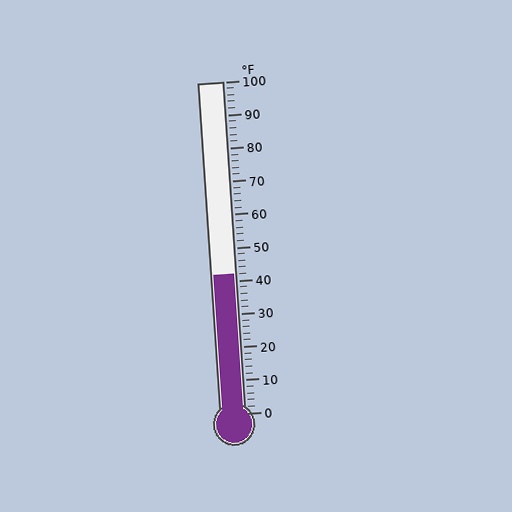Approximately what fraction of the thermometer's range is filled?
The thermometer is filled to approximately 40% of its range.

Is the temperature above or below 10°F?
The temperature is above 10°F.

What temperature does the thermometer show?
The thermometer shows approximately 42°F.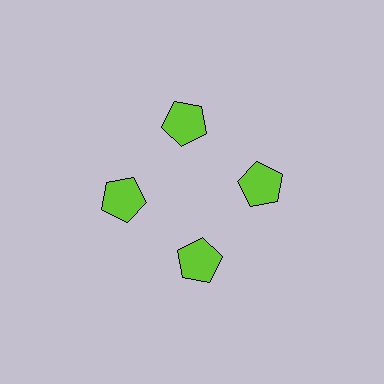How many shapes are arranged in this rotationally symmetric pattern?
There are 4 shapes, arranged in 4 groups of 1.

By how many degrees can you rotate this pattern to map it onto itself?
The pattern maps onto itself every 90 degrees of rotation.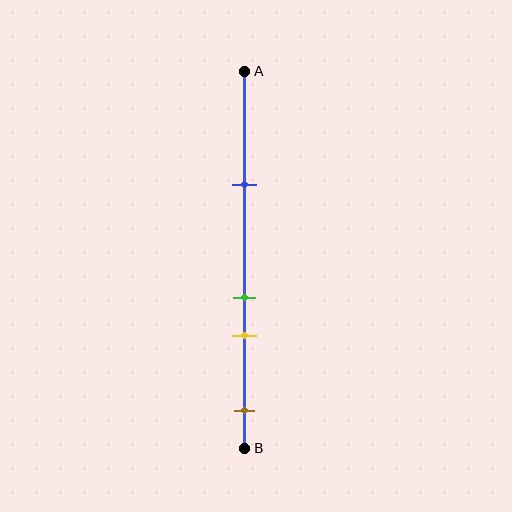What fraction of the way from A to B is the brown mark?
The brown mark is approximately 90% (0.9) of the way from A to B.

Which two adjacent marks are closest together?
The green and yellow marks are the closest adjacent pair.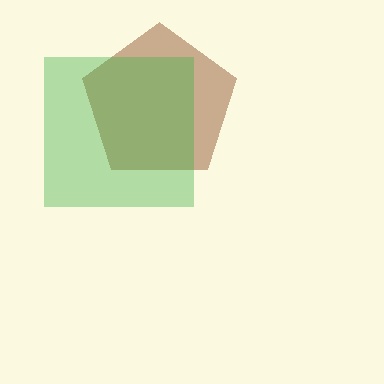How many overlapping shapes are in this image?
There are 2 overlapping shapes in the image.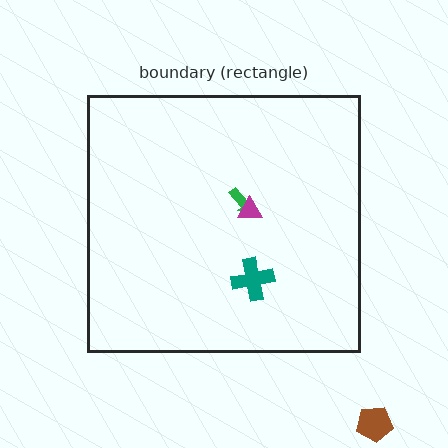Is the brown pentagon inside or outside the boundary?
Outside.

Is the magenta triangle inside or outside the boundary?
Inside.